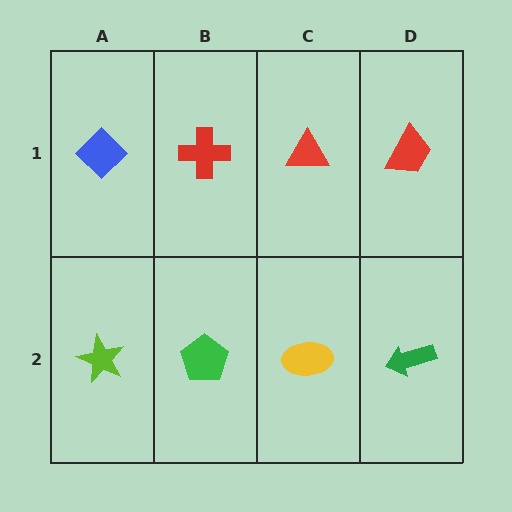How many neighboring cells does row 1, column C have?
3.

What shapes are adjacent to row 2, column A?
A blue diamond (row 1, column A), a green pentagon (row 2, column B).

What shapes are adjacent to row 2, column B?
A red cross (row 1, column B), a lime star (row 2, column A), a yellow ellipse (row 2, column C).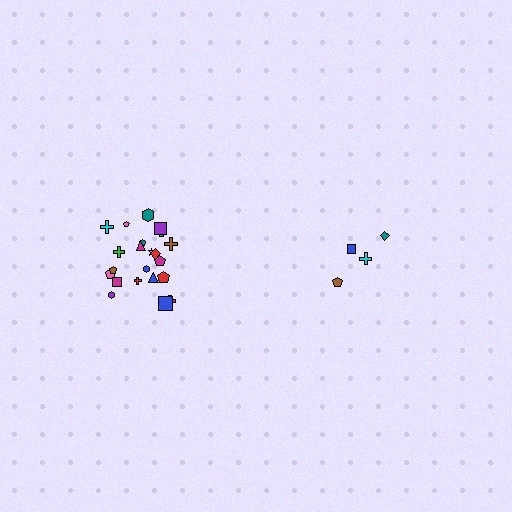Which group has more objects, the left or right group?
The left group.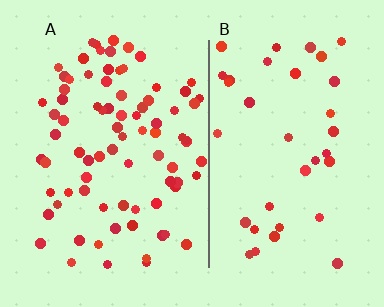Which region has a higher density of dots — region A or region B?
A (the left).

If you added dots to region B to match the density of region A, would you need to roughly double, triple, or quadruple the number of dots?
Approximately double.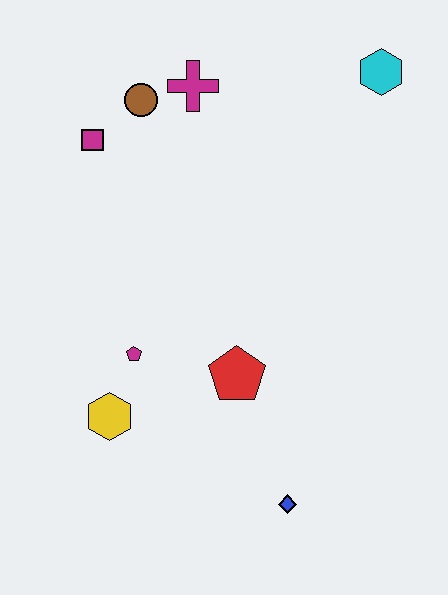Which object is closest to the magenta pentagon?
The yellow hexagon is closest to the magenta pentagon.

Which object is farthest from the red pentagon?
The cyan hexagon is farthest from the red pentagon.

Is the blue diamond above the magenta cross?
No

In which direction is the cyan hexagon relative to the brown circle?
The cyan hexagon is to the right of the brown circle.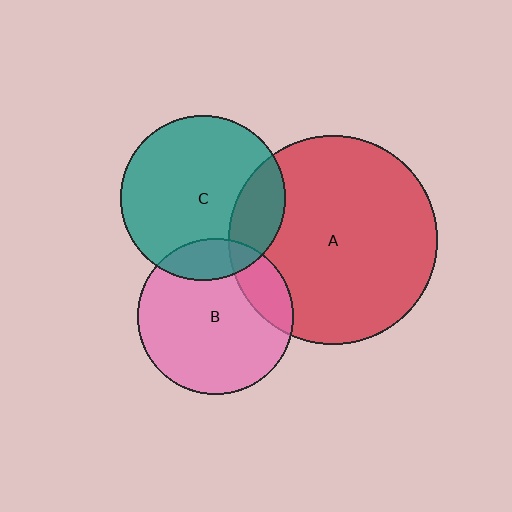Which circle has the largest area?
Circle A (red).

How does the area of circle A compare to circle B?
Approximately 1.8 times.